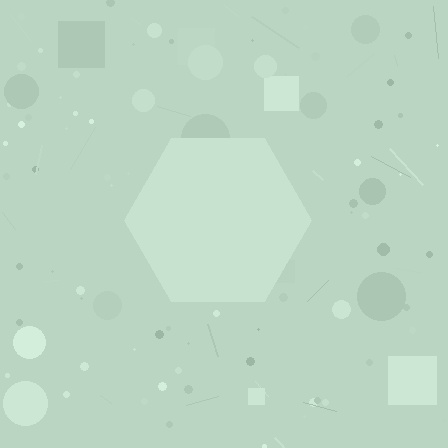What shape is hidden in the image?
A hexagon is hidden in the image.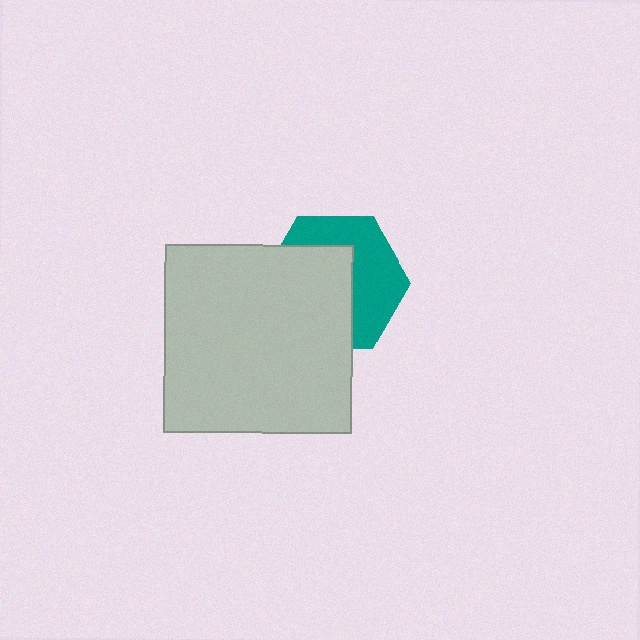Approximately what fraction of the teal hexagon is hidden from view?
Roughly 54% of the teal hexagon is hidden behind the light gray square.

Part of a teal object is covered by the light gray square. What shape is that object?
It is a hexagon.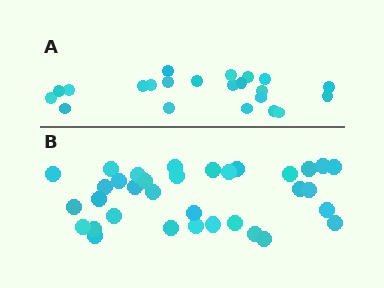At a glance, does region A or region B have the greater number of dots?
Region B (the bottom region) has more dots.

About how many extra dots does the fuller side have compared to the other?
Region B has roughly 12 or so more dots than region A.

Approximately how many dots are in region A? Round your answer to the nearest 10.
About 20 dots. (The exact count is 22, which rounds to 20.)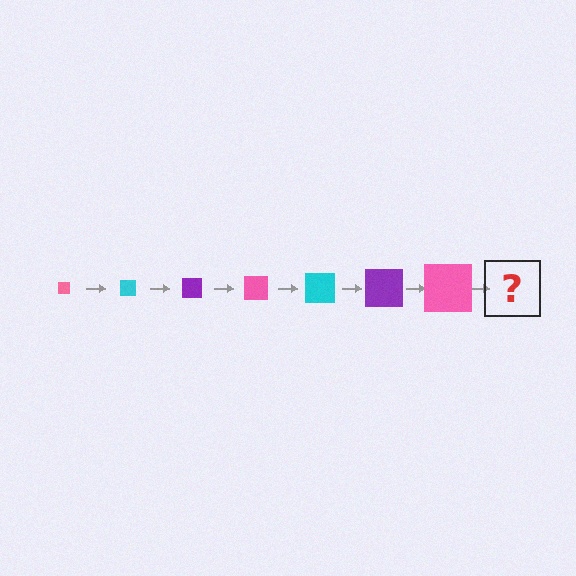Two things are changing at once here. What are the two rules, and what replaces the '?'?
The two rules are that the square grows larger each step and the color cycles through pink, cyan, and purple. The '?' should be a cyan square, larger than the previous one.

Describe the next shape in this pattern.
It should be a cyan square, larger than the previous one.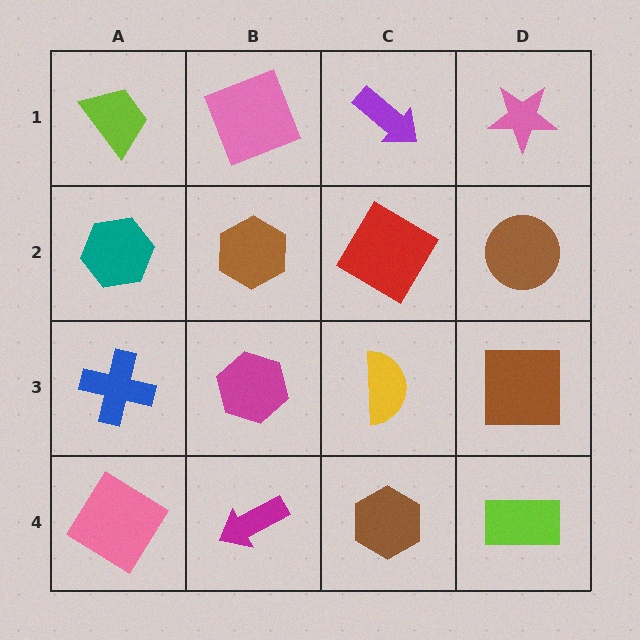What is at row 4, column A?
A pink diamond.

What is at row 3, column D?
A brown square.